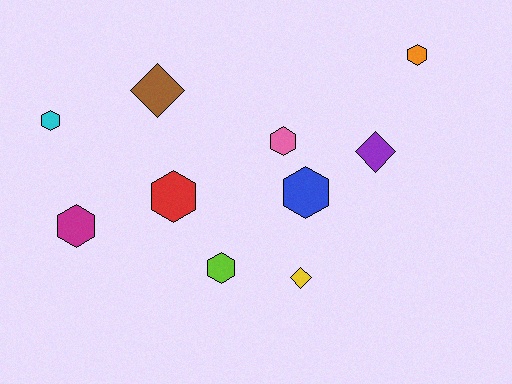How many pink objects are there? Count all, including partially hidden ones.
There is 1 pink object.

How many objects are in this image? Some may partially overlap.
There are 10 objects.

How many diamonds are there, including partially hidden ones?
There are 3 diamonds.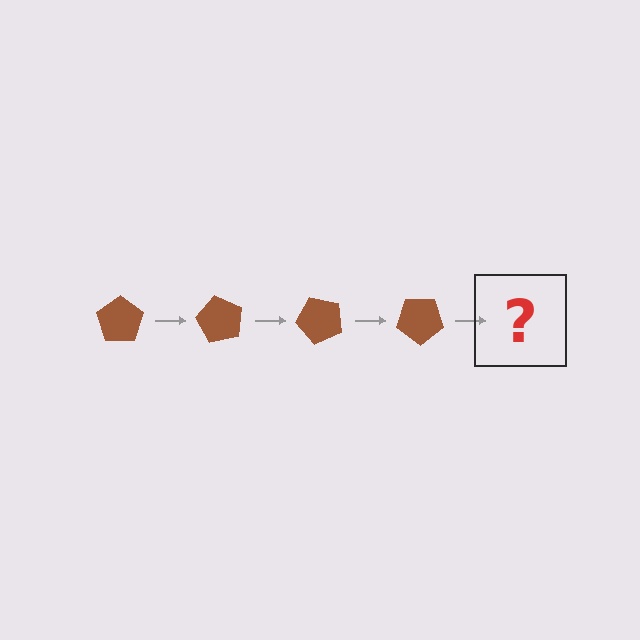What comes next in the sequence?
The next element should be a brown pentagon rotated 240 degrees.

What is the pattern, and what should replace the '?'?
The pattern is that the pentagon rotates 60 degrees each step. The '?' should be a brown pentagon rotated 240 degrees.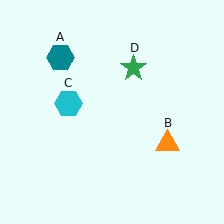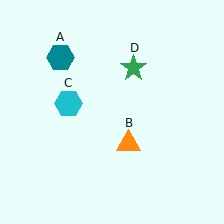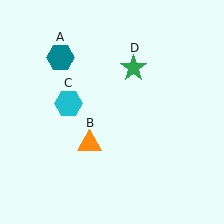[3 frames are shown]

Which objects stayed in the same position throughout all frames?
Teal hexagon (object A) and cyan hexagon (object C) and green star (object D) remained stationary.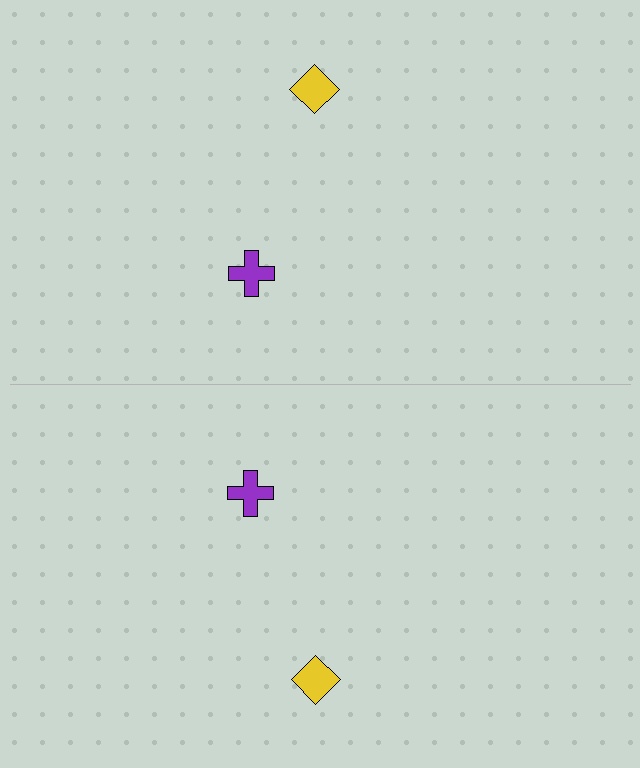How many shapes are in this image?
There are 4 shapes in this image.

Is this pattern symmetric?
Yes, this pattern has bilateral (reflection) symmetry.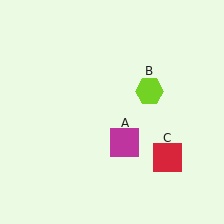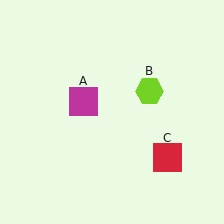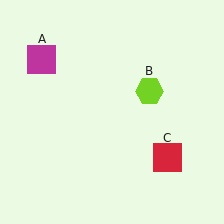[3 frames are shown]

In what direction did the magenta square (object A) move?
The magenta square (object A) moved up and to the left.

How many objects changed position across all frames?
1 object changed position: magenta square (object A).